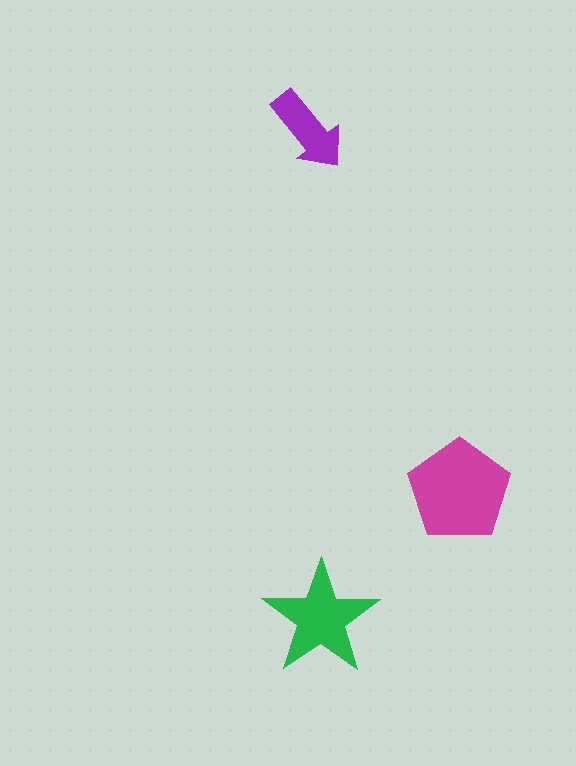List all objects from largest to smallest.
The magenta pentagon, the green star, the purple arrow.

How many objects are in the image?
There are 3 objects in the image.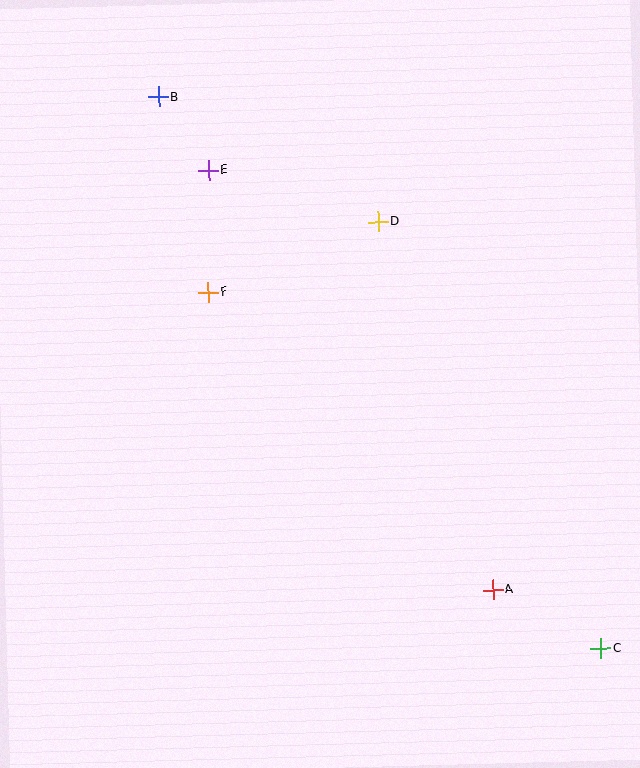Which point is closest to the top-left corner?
Point B is closest to the top-left corner.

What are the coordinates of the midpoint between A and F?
The midpoint between A and F is at (351, 441).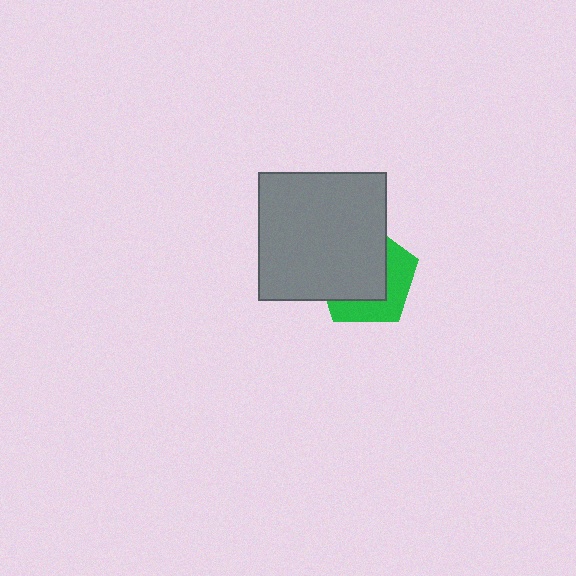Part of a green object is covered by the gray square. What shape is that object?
It is a pentagon.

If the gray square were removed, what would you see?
You would see the complete green pentagon.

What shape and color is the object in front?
The object in front is a gray square.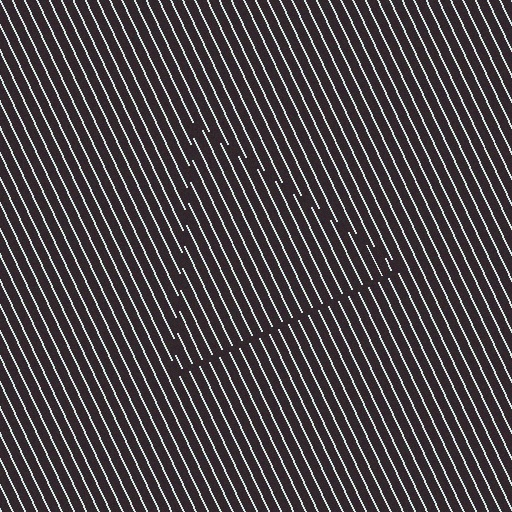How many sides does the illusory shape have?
3 sides — the line-ends trace a triangle.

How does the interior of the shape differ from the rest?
The interior of the shape contains the same grating, shifted by half a period — the contour is defined by the phase discontinuity where line-ends from the inner and outer gratings abut.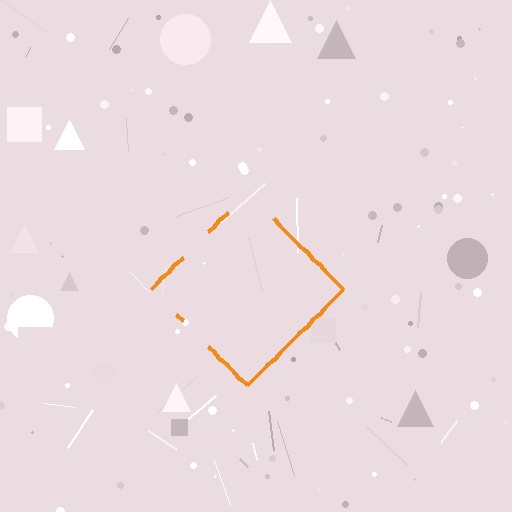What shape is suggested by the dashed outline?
The dashed outline suggests a diamond.